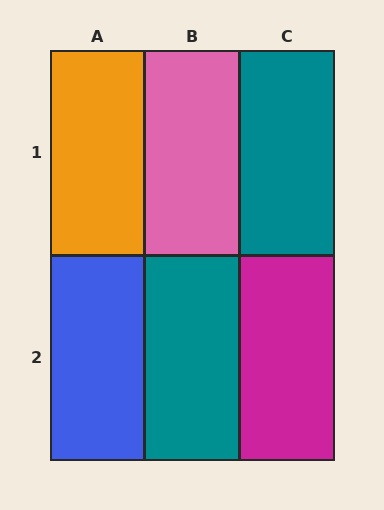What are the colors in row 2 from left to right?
Blue, teal, magenta.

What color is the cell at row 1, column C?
Teal.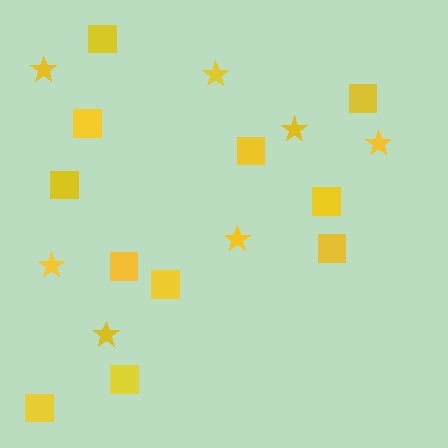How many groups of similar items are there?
There are 2 groups: one group of squares (11) and one group of stars (7).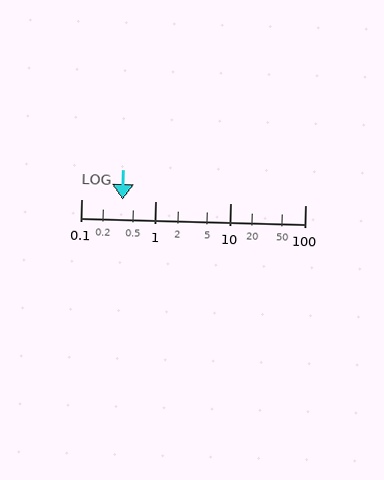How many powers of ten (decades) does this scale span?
The scale spans 3 decades, from 0.1 to 100.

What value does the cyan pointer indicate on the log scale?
The pointer indicates approximately 0.36.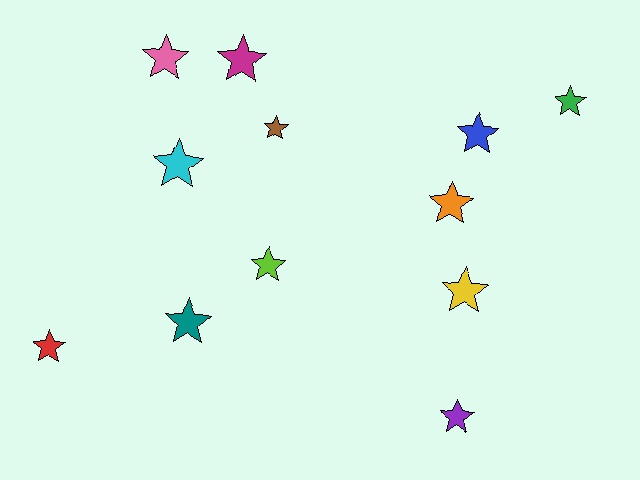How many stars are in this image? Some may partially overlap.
There are 12 stars.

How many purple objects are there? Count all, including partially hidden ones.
There is 1 purple object.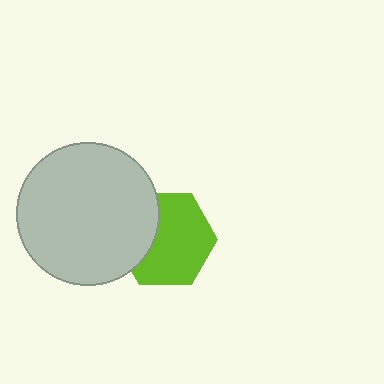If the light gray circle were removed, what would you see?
You would see the complete lime hexagon.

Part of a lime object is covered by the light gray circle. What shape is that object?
It is a hexagon.